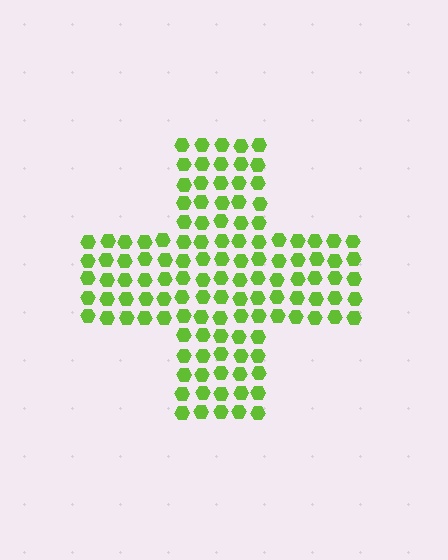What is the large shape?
The large shape is a cross.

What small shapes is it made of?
It is made of small hexagons.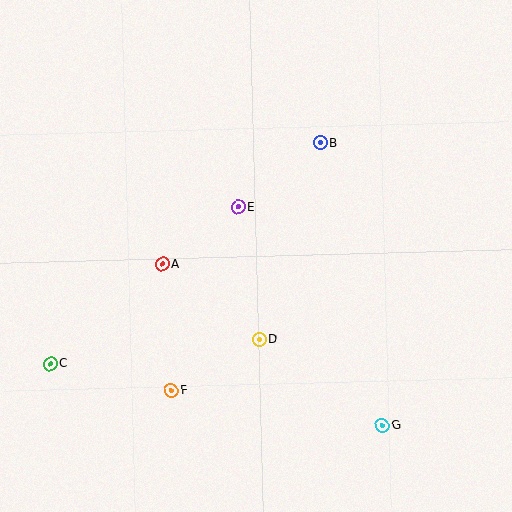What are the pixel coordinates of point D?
Point D is at (259, 339).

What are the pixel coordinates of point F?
Point F is at (171, 391).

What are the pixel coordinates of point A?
Point A is at (162, 264).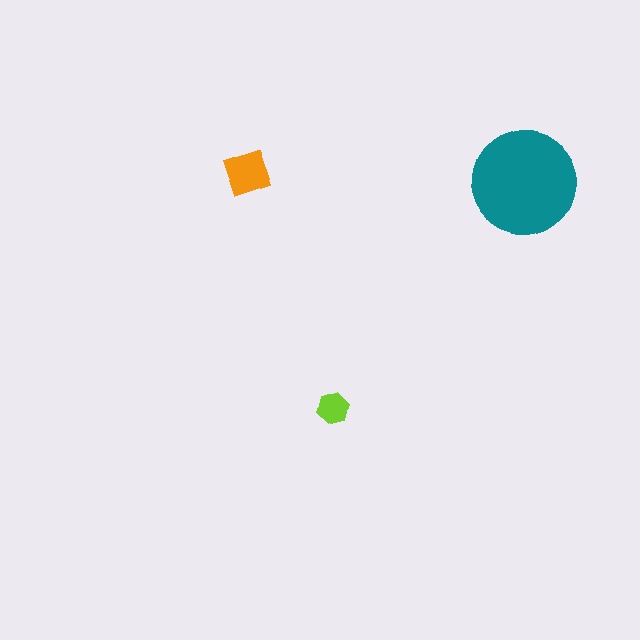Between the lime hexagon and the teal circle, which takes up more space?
The teal circle.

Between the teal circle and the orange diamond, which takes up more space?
The teal circle.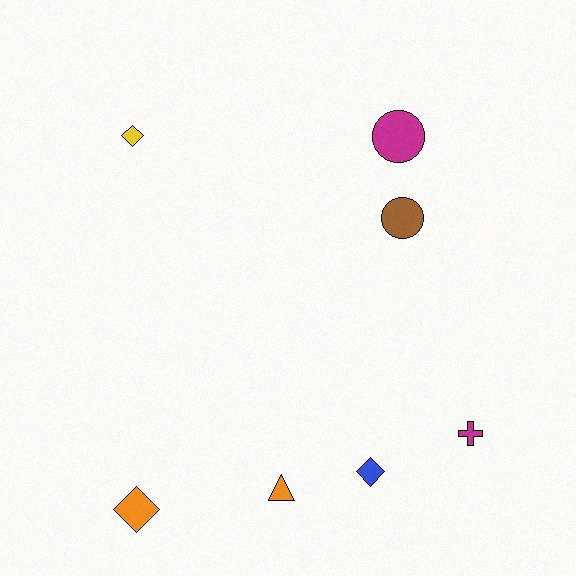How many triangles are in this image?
There is 1 triangle.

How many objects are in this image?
There are 7 objects.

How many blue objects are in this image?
There is 1 blue object.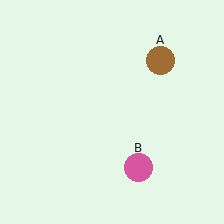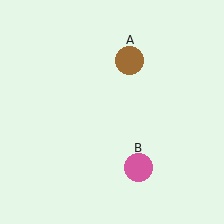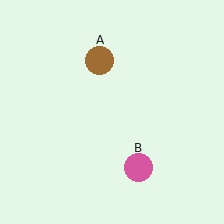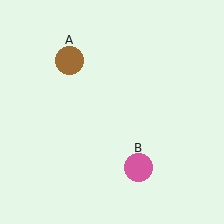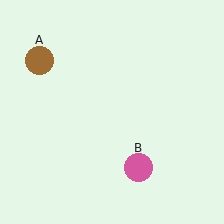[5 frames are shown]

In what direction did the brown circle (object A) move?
The brown circle (object A) moved left.